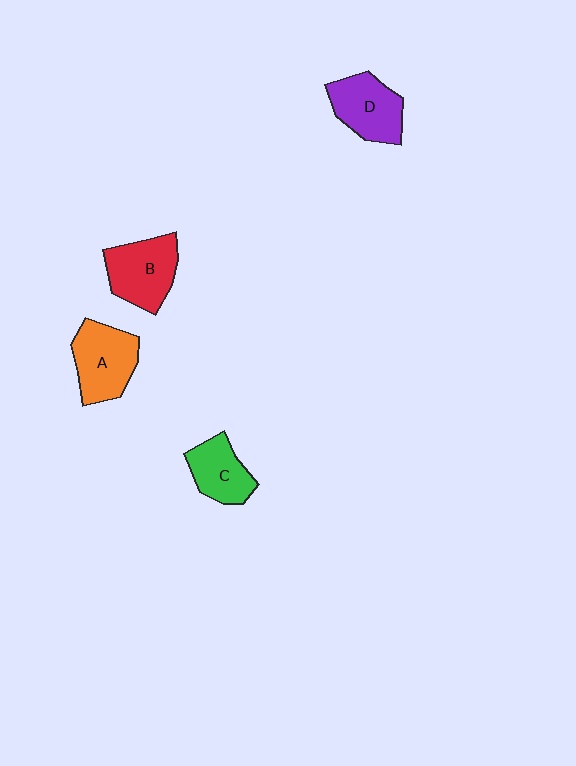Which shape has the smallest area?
Shape C (green).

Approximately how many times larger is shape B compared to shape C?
Approximately 1.3 times.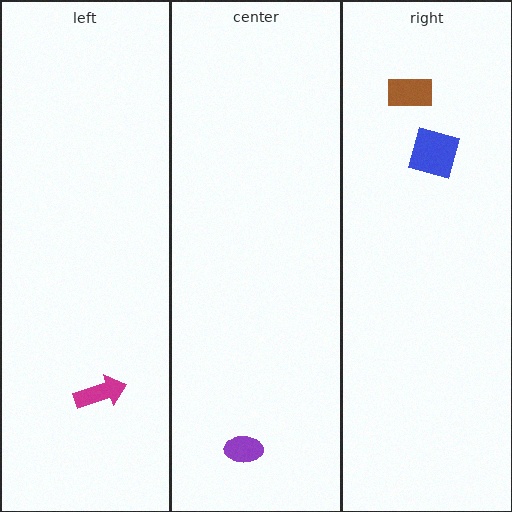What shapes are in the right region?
The blue square, the brown rectangle.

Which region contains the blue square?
The right region.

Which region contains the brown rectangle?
The right region.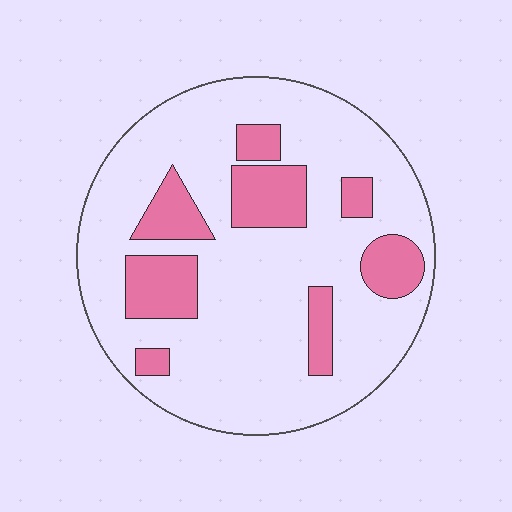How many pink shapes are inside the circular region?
8.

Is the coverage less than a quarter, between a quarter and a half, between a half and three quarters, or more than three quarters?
Less than a quarter.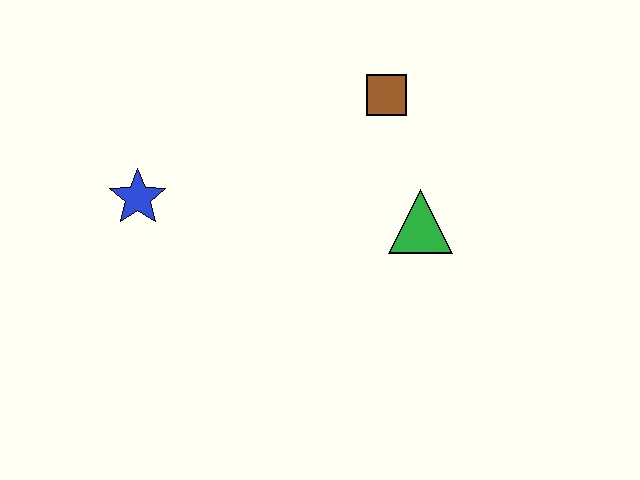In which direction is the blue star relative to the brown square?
The blue star is to the left of the brown square.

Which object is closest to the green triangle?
The brown square is closest to the green triangle.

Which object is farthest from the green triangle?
The blue star is farthest from the green triangle.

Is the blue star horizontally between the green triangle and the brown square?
No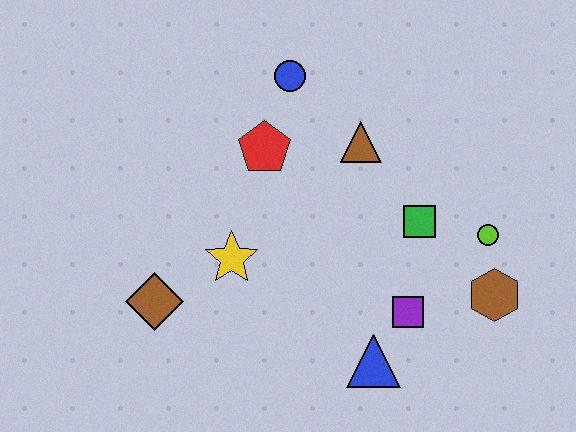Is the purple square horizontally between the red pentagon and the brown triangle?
No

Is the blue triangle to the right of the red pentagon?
Yes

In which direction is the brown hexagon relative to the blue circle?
The brown hexagon is below the blue circle.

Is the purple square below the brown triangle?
Yes